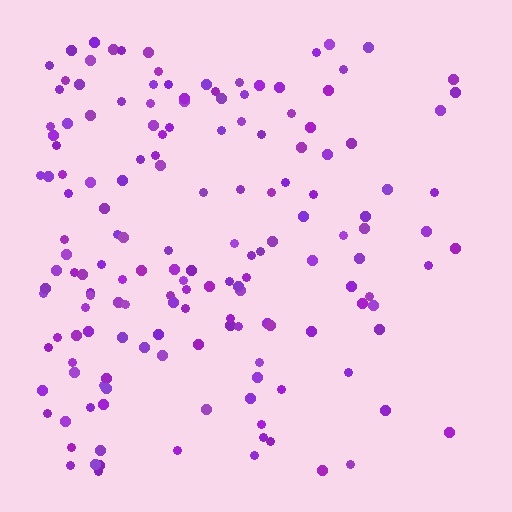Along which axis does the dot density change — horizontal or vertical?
Horizontal.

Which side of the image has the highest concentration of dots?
The left.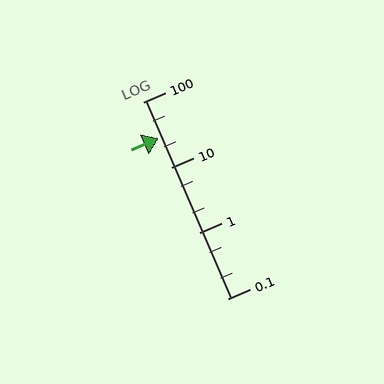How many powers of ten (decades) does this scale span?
The scale spans 3 decades, from 0.1 to 100.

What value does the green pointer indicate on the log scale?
The pointer indicates approximately 28.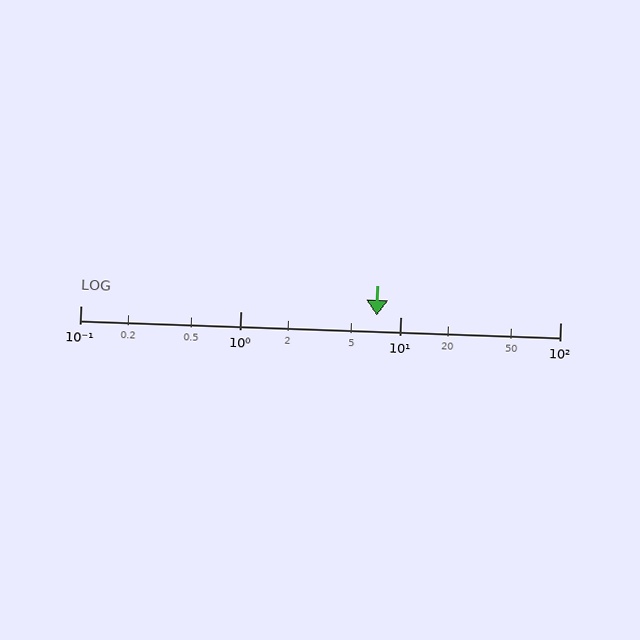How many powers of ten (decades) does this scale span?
The scale spans 3 decades, from 0.1 to 100.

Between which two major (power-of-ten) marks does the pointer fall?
The pointer is between 1 and 10.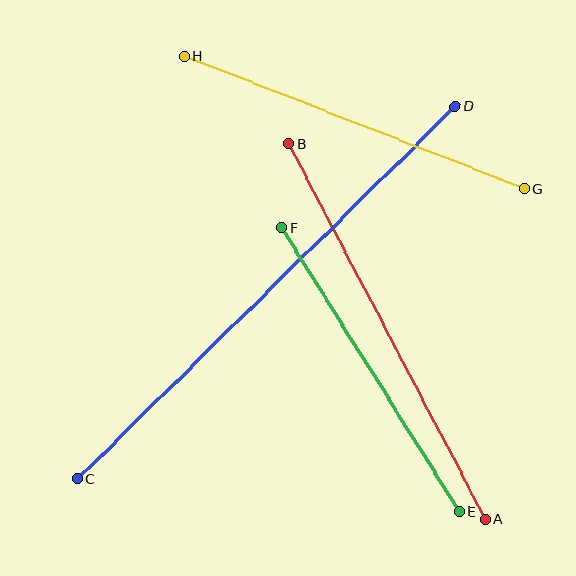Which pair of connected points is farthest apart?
Points C and D are farthest apart.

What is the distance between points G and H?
The distance is approximately 366 pixels.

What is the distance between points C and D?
The distance is approximately 530 pixels.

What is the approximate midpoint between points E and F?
The midpoint is at approximately (370, 370) pixels.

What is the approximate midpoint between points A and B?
The midpoint is at approximately (387, 331) pixels.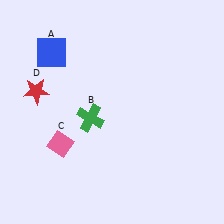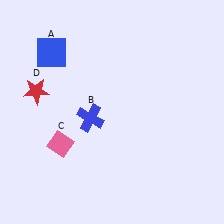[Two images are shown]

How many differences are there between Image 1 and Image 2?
There is 1 difference between the two images.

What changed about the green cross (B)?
In Image 1, B is green. In Image 2, it changed to blue.